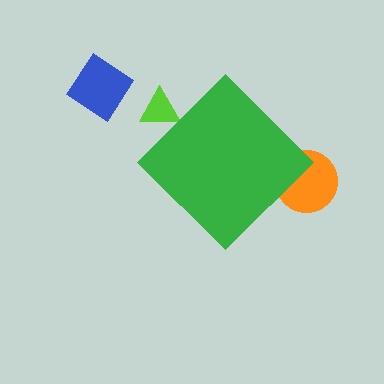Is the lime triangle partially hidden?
Yes, the lime triangle is partially hidden behind the green diamond.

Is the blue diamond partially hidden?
No, the blue diamond is fully visible.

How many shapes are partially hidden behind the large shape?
2 shapes are partially hidden.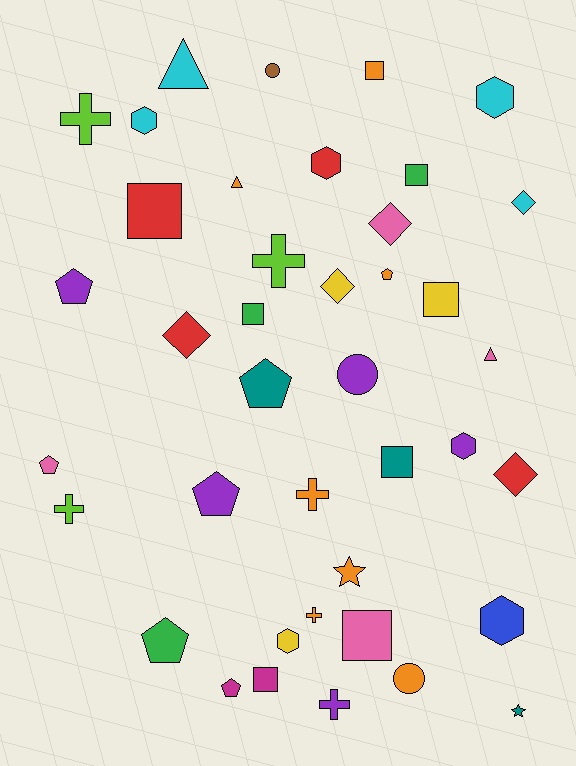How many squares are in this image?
There are 8 squares.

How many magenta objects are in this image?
There are 2 magenta objects.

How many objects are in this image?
There are 40 objects.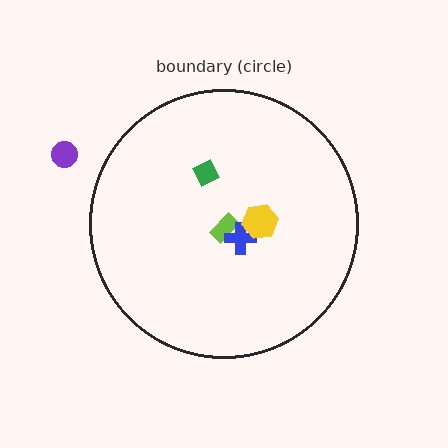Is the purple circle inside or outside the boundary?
Outside.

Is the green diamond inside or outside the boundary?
Inside.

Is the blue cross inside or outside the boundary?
Inside.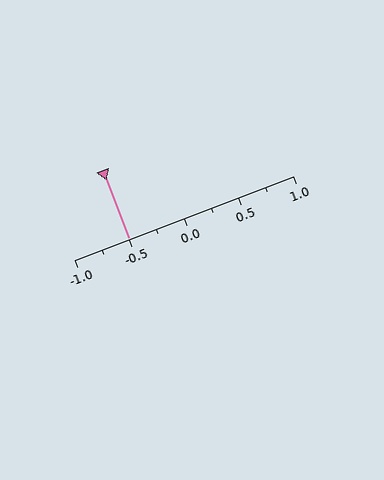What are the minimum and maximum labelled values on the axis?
The axis runs from -1.0 to 1.0.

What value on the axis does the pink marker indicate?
The marker indicates approximately -0.5.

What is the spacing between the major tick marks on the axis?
The major ticks are spaced 0.5 apart.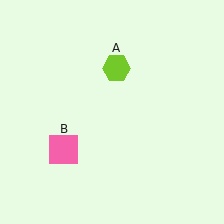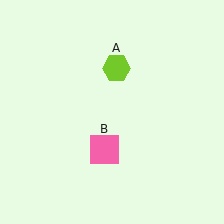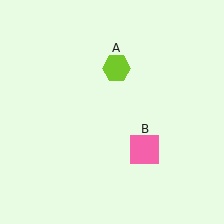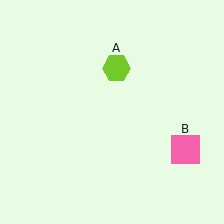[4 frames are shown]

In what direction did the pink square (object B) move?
The pink square (object B) moved right.